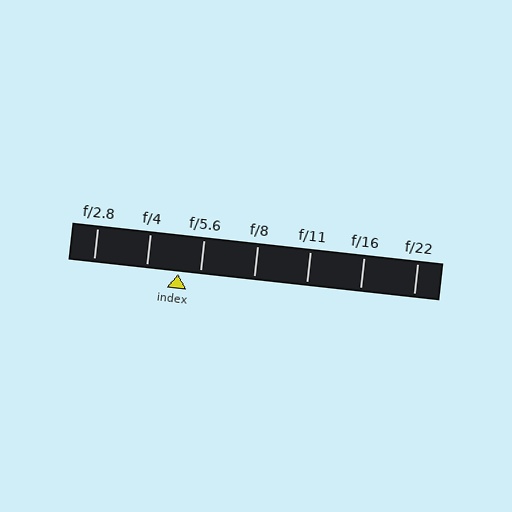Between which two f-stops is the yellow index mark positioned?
The index mark is between f/4 and f/5.6.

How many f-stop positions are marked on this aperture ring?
There are 7 f-stop positions marked.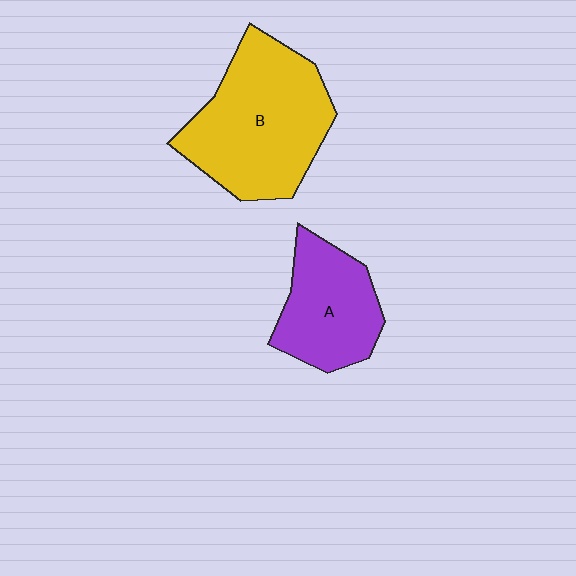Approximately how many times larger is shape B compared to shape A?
Approximately 1.6 times.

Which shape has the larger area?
Shape B (yellow).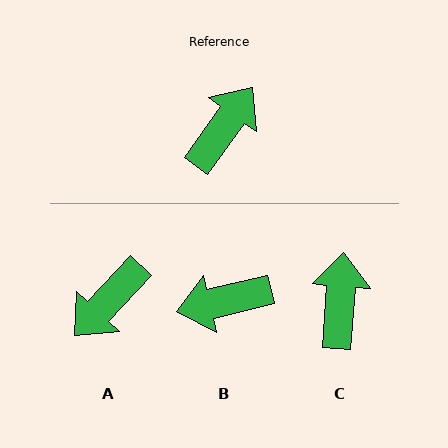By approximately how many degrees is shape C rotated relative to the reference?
Approximately 31 degrees counter-clockwise.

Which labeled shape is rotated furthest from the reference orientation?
A, about 172 degrees away.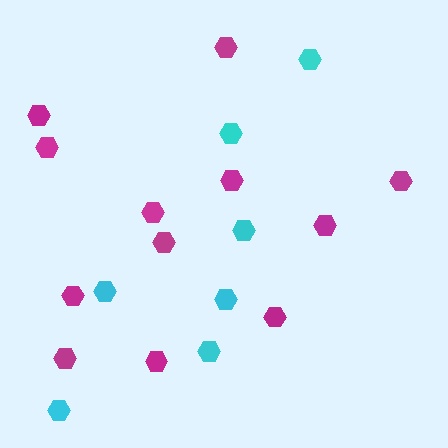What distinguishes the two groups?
There are 2 groups: one group of magenta hexagons (12) and one group of cyan hexagons (7).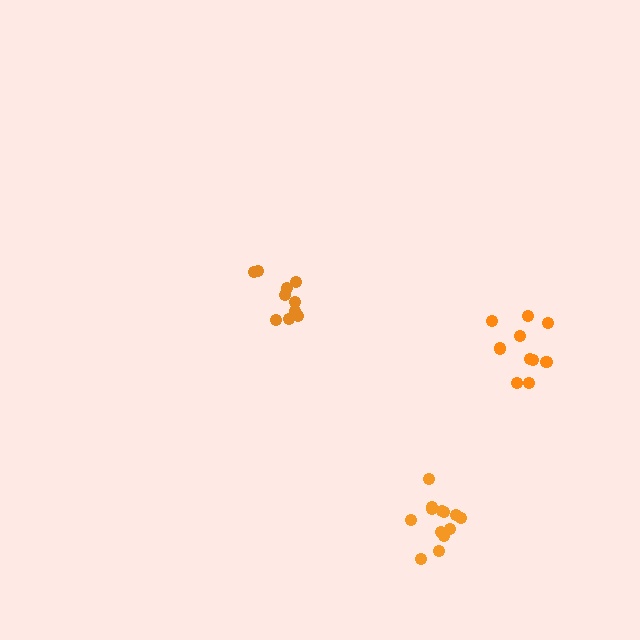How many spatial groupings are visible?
There are 3 spatial groupings.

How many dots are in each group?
Group 1: 10 dots, Group 2: 10 dots, Group 3: 13 dots (33 total).